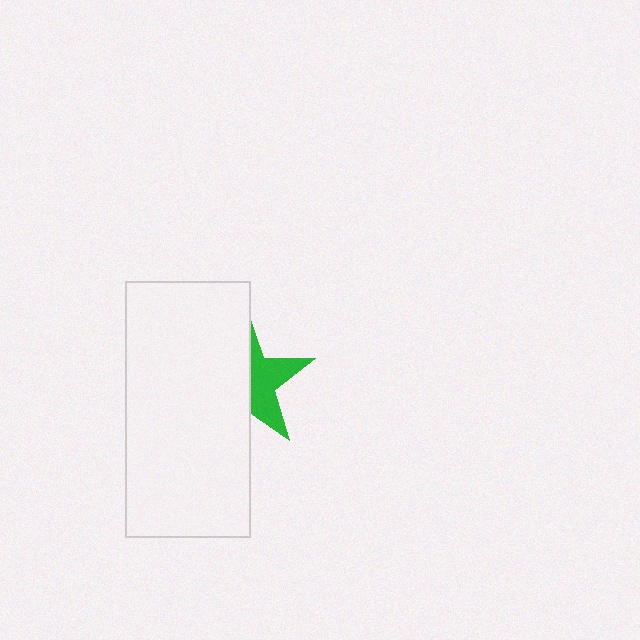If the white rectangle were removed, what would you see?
You would see the complete green star.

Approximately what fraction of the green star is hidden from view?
Roughly 58% of the green star is hidden behind the white rectangle.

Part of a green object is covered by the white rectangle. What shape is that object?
It is a star.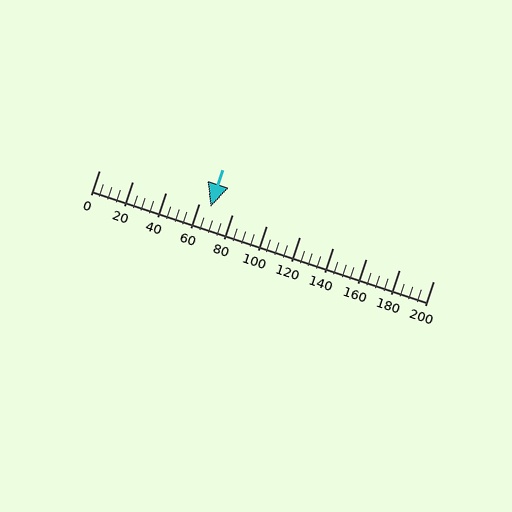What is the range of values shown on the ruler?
The ruler shows values from 0 to 200.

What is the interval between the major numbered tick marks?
The major tick marks are spaced 20 units apart.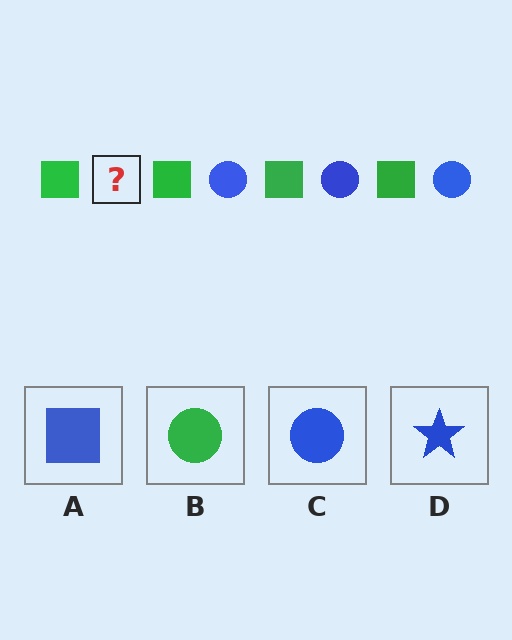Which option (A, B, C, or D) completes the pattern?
C.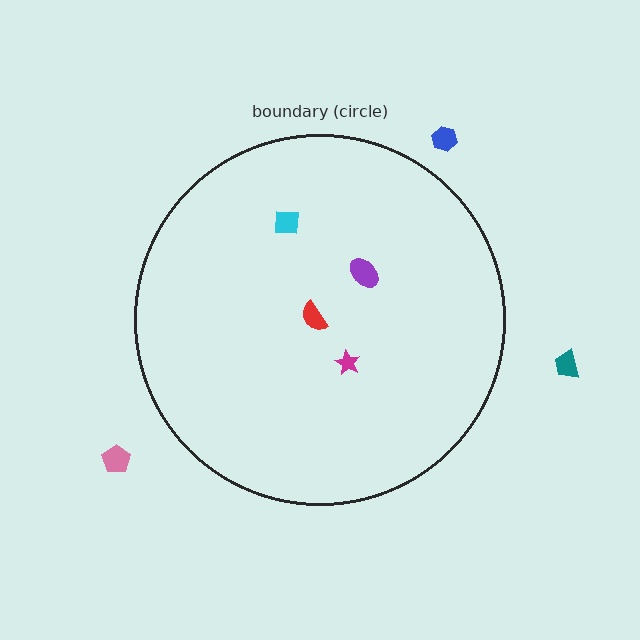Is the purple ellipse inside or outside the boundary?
Inside.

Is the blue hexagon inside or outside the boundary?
Outside.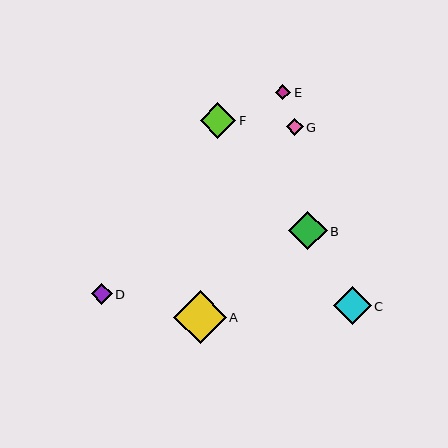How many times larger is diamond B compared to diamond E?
Diamond B is approximately 2.5 times the size of diamond E.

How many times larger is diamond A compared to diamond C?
Diamond A is approximately 1.4 times the size of diamond C.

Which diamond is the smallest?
Diamond E is the smallest with a size of approximately 15 pixels.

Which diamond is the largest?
Diamond A is the largest with a size of approximately 52 pixels.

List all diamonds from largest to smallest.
From largest to smallest: A, B, C, F, D, G, E.